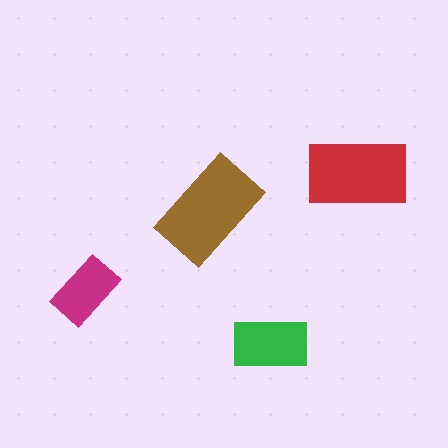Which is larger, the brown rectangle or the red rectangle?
The brown one.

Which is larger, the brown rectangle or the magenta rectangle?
The brown one.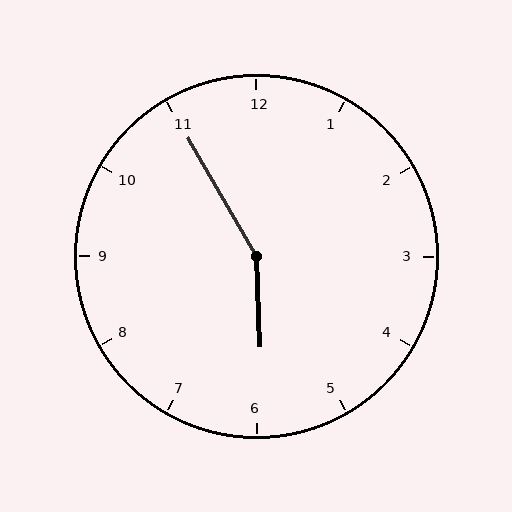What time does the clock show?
5:55.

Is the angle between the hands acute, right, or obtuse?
It is obtuse.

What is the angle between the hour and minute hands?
Approximately 152 degrees.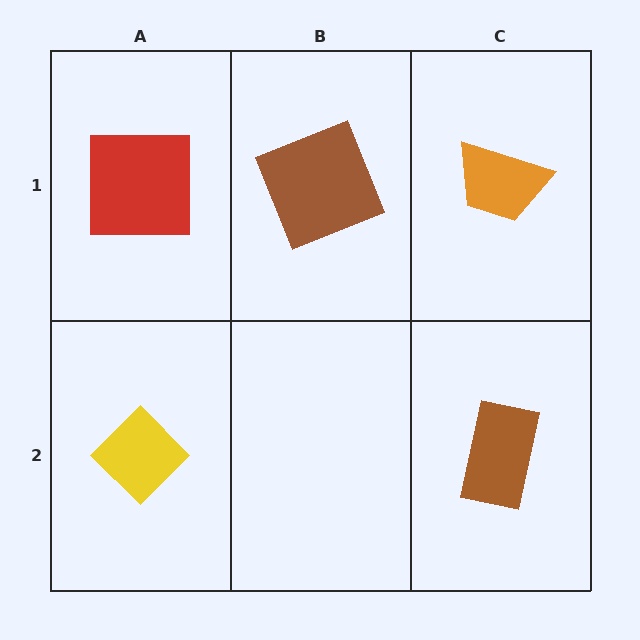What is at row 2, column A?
A yellow diamond.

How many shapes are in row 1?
3 shapes.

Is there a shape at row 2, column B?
No, that cell is empty.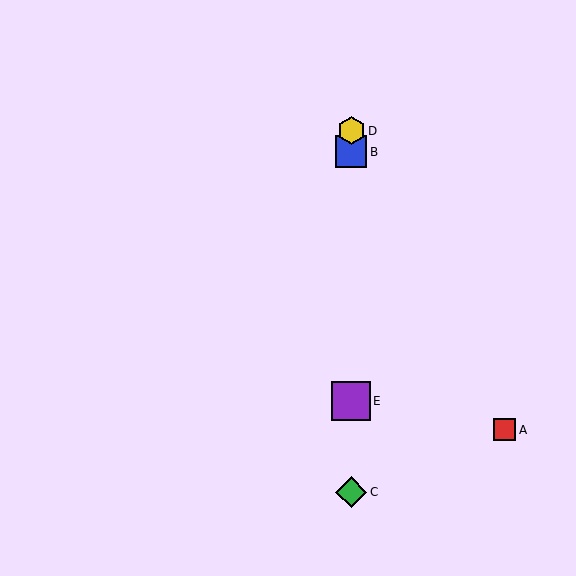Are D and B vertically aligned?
Yes, both are at x≈351.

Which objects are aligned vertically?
Objects B, C, D, E are aligned vertically.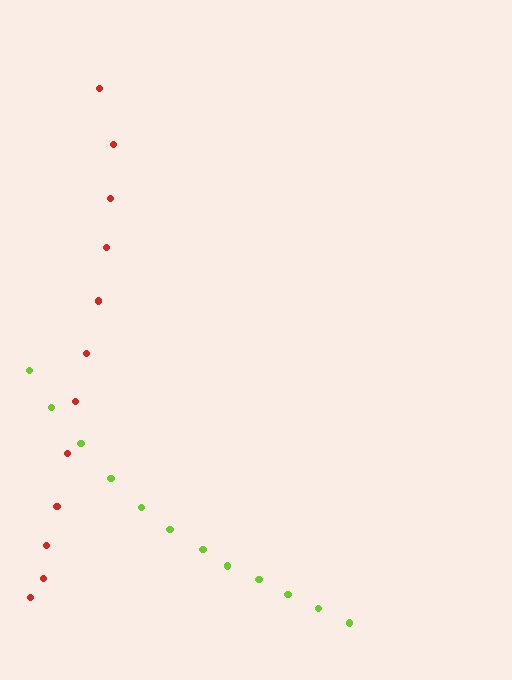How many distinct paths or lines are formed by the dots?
There are 2 distinct paths.